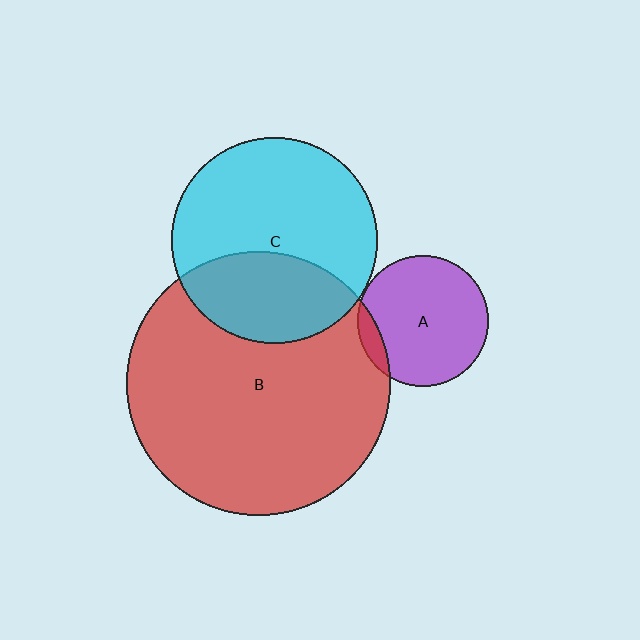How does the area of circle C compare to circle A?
Approximately 2.5 times.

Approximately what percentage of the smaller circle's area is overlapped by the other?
Approximately 35%.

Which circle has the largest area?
Circle B (red).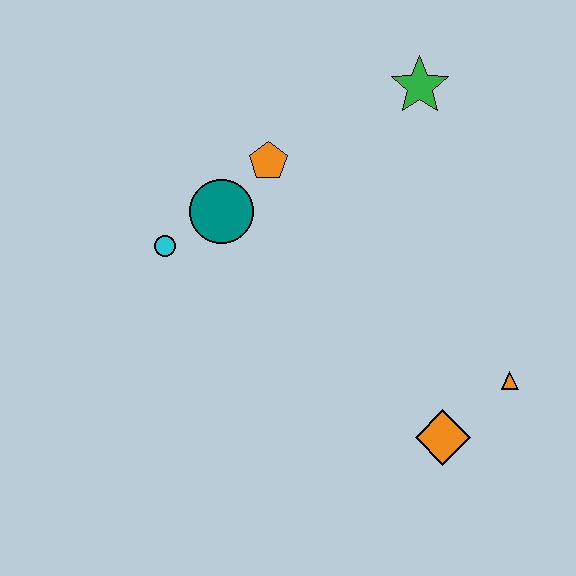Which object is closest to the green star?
The orange pentagon is closest to the green star.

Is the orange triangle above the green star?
No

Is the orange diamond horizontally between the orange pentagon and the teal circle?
No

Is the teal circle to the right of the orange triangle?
No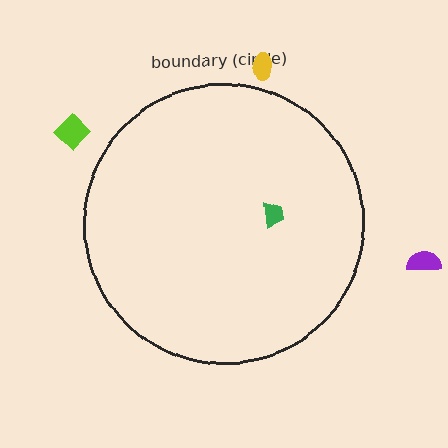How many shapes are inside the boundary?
1 inside, 3 outside.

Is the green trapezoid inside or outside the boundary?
Inside.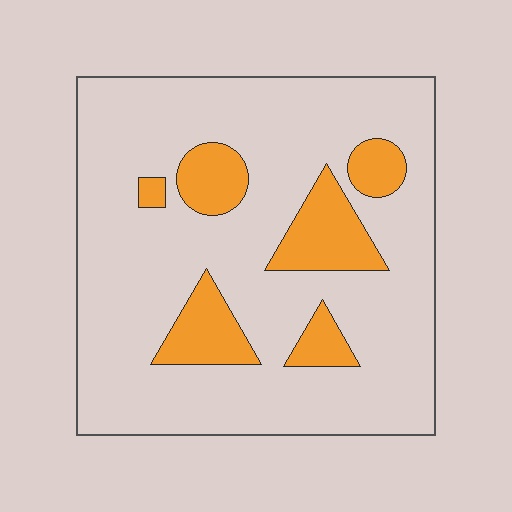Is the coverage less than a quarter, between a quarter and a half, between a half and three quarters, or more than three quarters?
Less than a quarter.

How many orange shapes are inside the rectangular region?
6.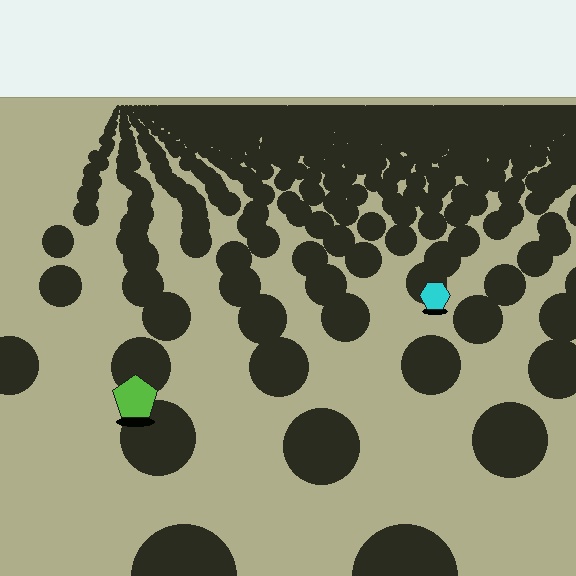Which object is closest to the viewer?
The lime pentagon is closest. The texture marks near it are larger and more spread out.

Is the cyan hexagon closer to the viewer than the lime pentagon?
No. The lime pentagon is closer — you can tell from the texture gradient: the ground texture is coarser near it.